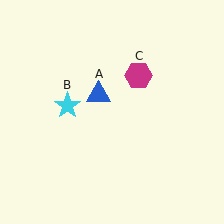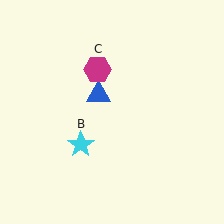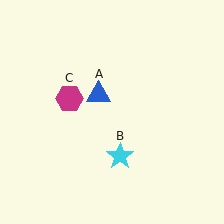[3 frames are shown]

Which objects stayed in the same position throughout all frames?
Blue triangle (object A) remained stationary.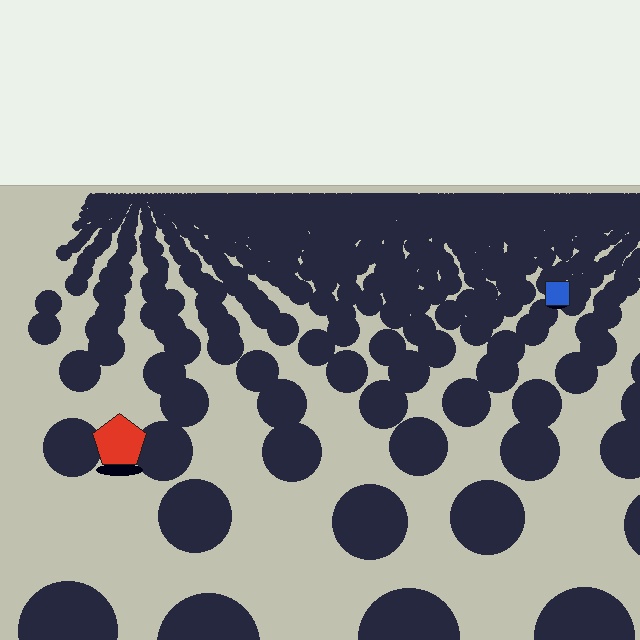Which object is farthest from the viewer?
The blue square is farthest from the viewer. It appears smaller and the ground texture around it is denser.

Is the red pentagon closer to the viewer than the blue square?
Yes. The red pentagon is closer — you can tell from the texture gradient: the ground texture is coarser near it.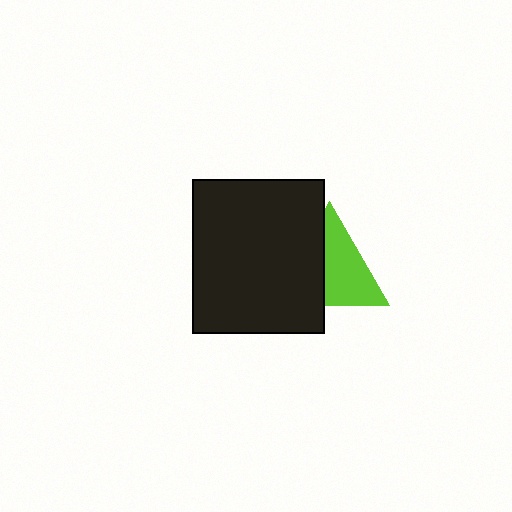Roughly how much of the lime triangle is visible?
About half of it is visible (roughly 56%).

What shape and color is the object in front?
The object in front is a black rectangle.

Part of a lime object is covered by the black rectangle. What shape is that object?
It is a triangle.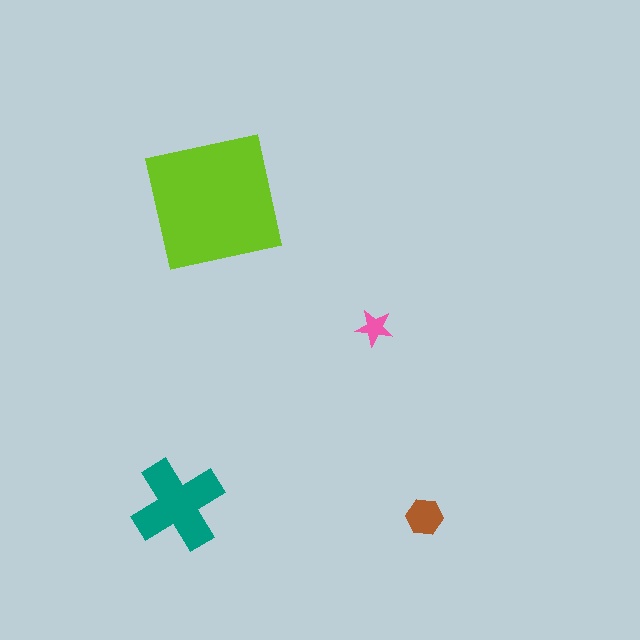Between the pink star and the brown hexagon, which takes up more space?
The brown hexagon.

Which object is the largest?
The lime square.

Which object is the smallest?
The pink star.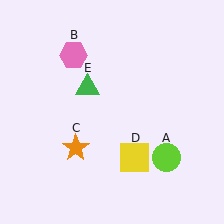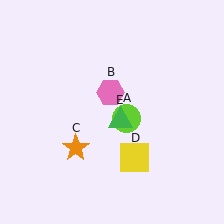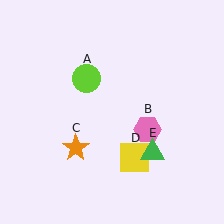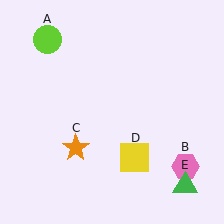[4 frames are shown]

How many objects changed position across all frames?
3 objects changed position: lime circle (object A), pink hexagon (object B), green triangle (object E).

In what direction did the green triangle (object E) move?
The green triangle (object E) moved down and to the right.